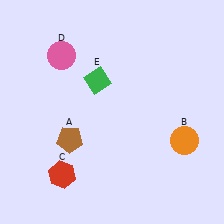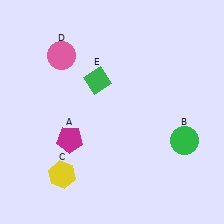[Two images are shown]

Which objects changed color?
A changed from brown to magenta. B changed from orange to green. C changed from red to yellow.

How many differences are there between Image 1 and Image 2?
There are 3 differences between the two images.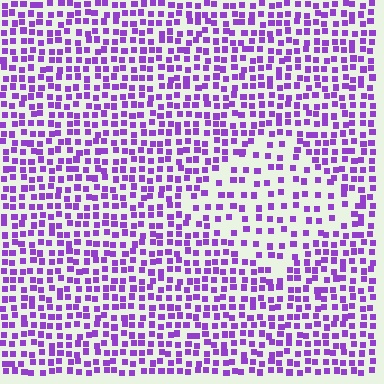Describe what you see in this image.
The image contains small purple elements arranged at two different densities. A diamond-shaped region is visible where the elements are less densely packed than the surrounding area.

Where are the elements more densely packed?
The elements are more densely packed outside the diamond boundary.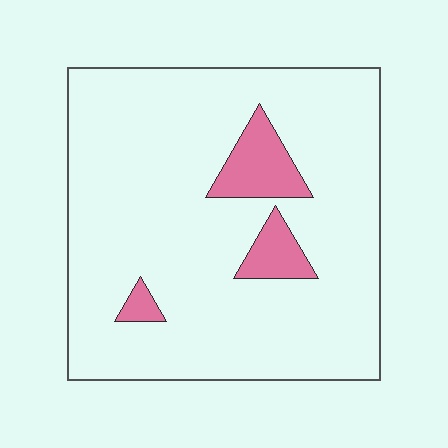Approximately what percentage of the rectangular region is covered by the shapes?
Approximately 10%.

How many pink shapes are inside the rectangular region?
3.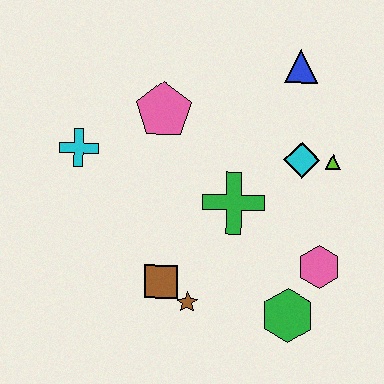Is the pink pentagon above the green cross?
Yes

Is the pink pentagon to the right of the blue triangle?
No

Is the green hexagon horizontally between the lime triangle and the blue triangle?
No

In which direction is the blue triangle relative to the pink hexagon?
The blue triangle is above the pink hexagon.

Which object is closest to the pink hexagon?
The green hexagon is closest to the pink hexagon.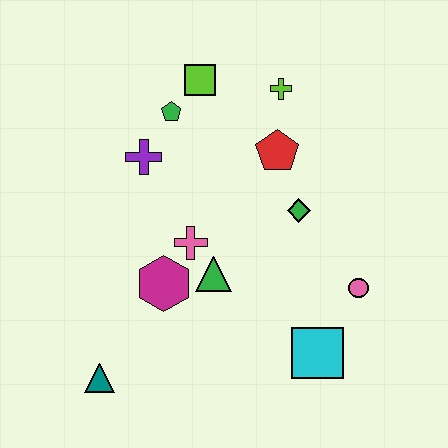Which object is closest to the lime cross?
The red pentagon is closest to the lime cross.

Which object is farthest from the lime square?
The teal triangle is farthest from the lime square.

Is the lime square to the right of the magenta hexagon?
Yes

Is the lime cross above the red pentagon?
Yes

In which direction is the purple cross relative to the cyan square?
The purple cross is above the cyan square.